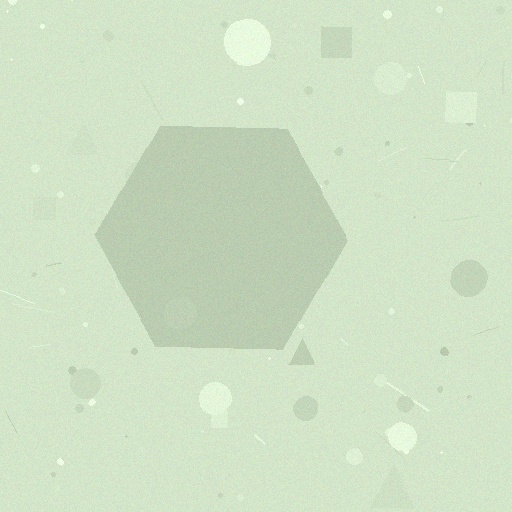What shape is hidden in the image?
A hexagon is hidden in the image.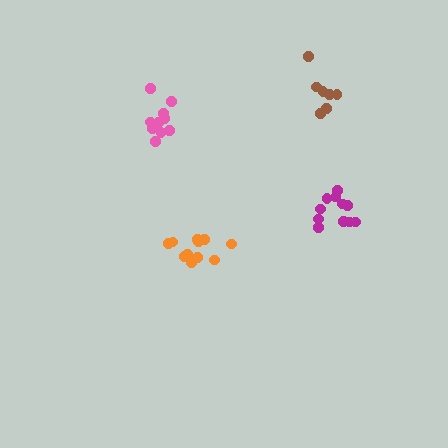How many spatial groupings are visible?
There are 4 spatial groupings.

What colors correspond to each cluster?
The clusters are colored: magenta, brown, orange, pink.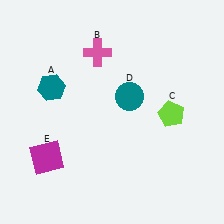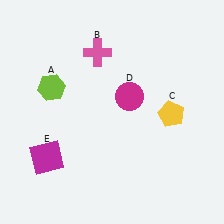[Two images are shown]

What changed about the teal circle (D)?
In Image 1, D is teal. In Image 2, it changed to magenta.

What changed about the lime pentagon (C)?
In Image 1, C is lime. In Image 2, it changed to yellow.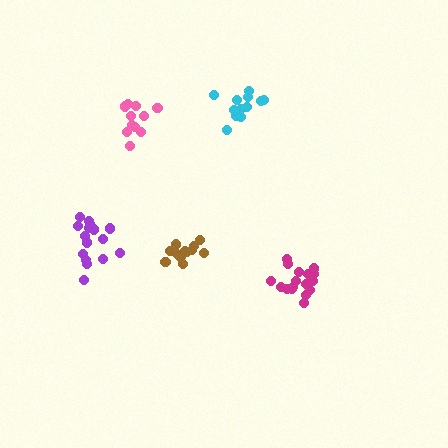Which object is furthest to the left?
The purple cluster is leftmost.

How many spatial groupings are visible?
There are 5 spatial groupings.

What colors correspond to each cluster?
The clusters are colored: brown, purple, magenta, cyan, pink.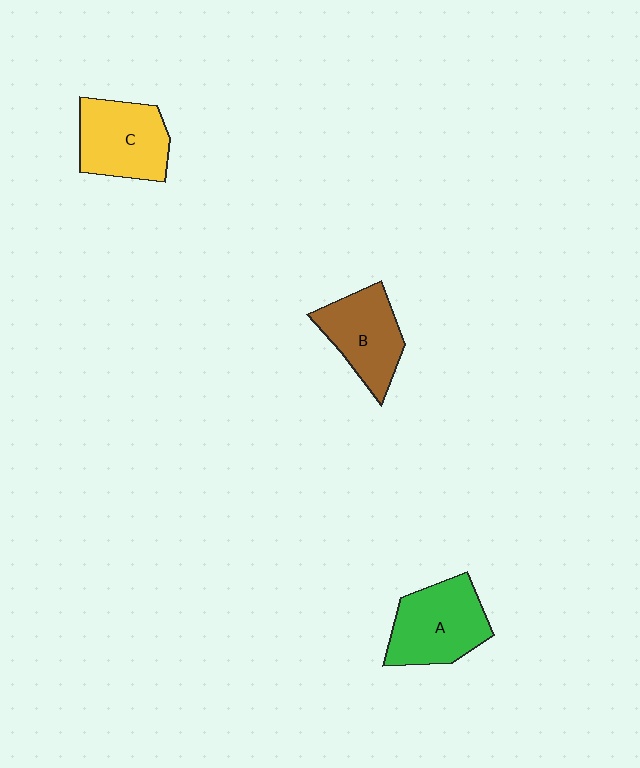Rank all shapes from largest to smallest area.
From largest to smallest: A (green), C (yellow), B (brown).